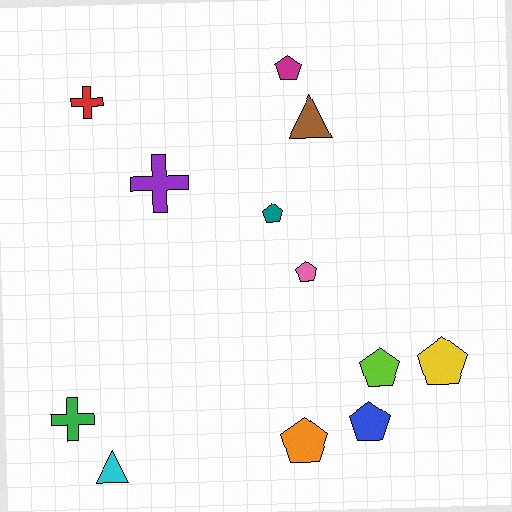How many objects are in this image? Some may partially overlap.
There are 12 objects.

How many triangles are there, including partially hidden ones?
There are 2 triangles.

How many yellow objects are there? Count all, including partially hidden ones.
There is 1 yellow object.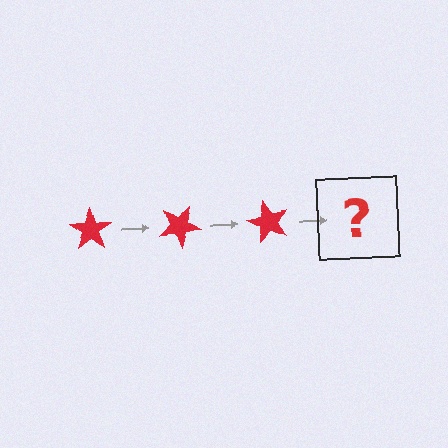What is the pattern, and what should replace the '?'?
The pattern is that the star rotates 30 degrees each step. The '?' should be a red star rotated 90 degrees.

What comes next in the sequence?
The next element should be a red star rotated 90 degrees.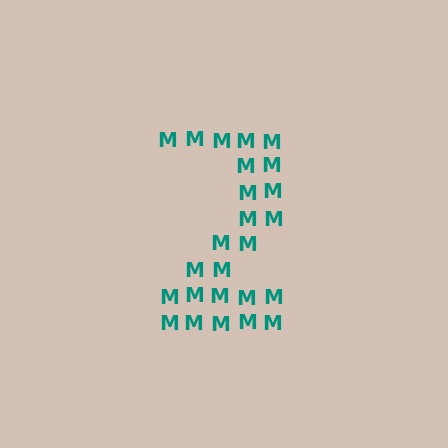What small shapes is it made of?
It is made of small letter M's.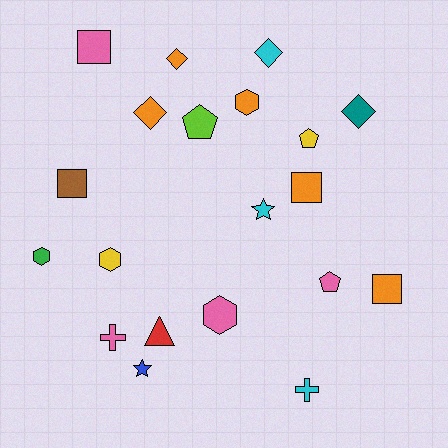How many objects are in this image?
There are 20 objects.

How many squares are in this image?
There are 4 squares.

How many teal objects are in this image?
There is 1 teal object.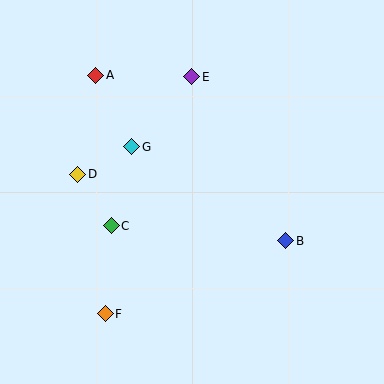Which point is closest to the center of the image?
Point G at (132, 147) is closest to the center.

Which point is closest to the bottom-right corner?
Point B is closest to the bottom-right corner.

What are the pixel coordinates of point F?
Point F is at (105, 314).